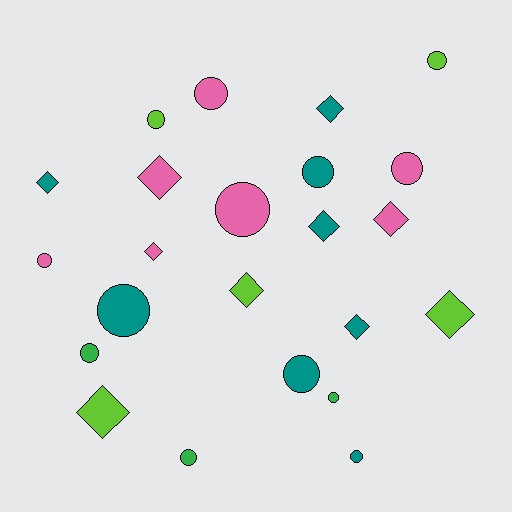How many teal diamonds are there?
There are 4 teal diamonds.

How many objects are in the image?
There are 23 objects.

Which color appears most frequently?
Teal, with 8 objects.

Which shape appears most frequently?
Circle, with 13 objects.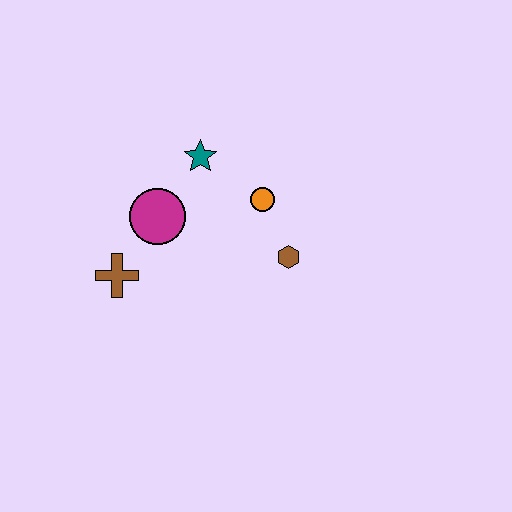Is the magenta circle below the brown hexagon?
No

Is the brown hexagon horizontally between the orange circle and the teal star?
No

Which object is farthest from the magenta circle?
The brown hexagon is farthest from the magenta circle.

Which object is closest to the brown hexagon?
The orange circle is closest to the brown hexagon.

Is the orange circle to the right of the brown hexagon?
No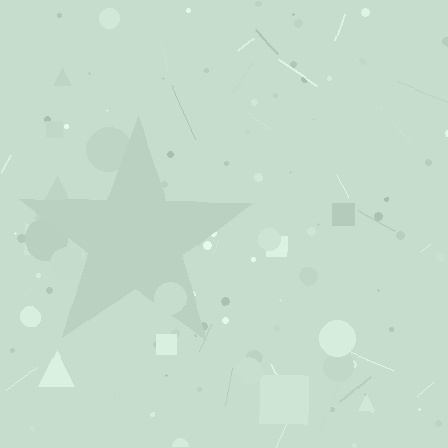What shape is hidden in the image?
A star is hidden in the image.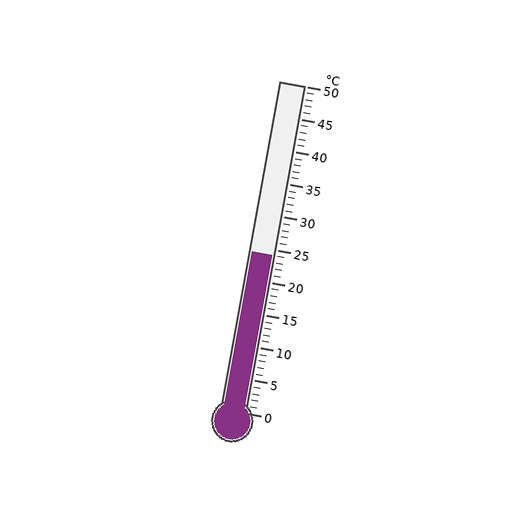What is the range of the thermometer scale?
The thermometer scale ranges from 0°C to 50°C.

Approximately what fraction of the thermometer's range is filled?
The thermometer is filled to approximately 50% of its range.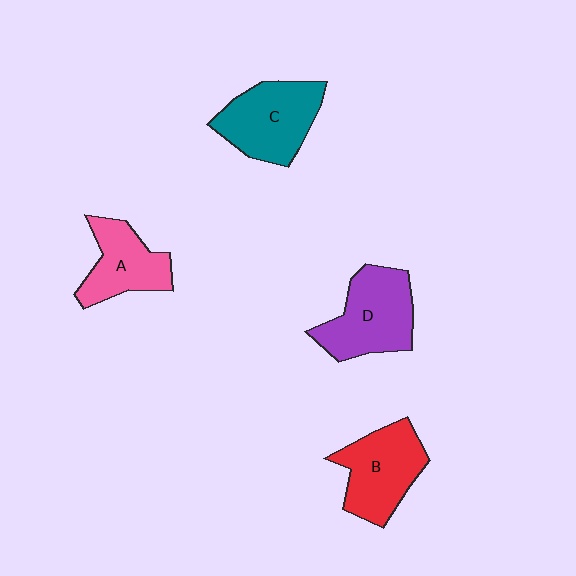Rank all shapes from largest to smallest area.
From largest to smallest: D (purple), C (teal), B (red), A (pink).